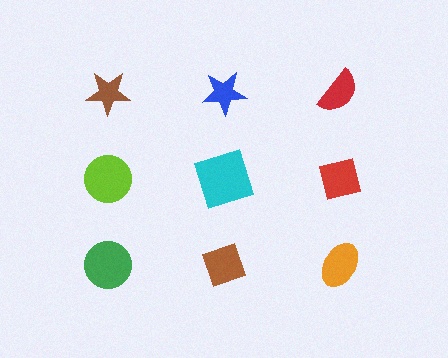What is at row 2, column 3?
A red square.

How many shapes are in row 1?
3 shapes.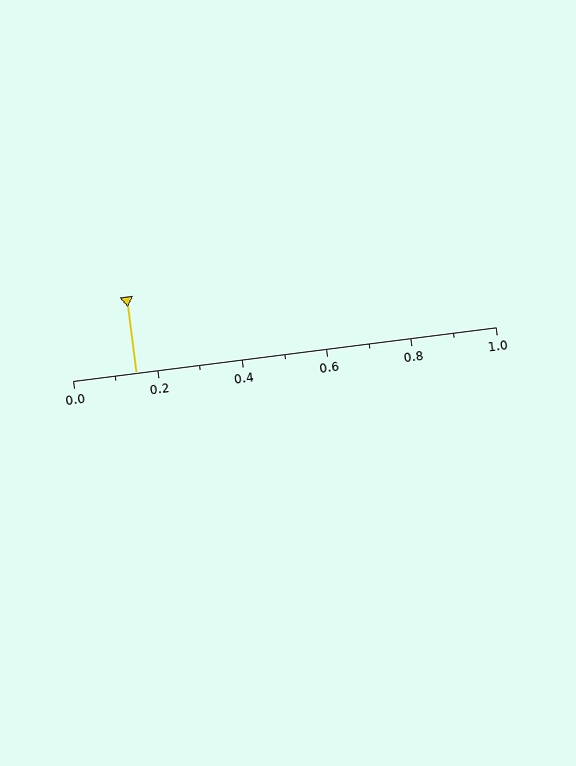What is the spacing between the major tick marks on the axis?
The major ticks are spaced 0.2 apart.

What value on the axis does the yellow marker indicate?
The marker indicates approximately 0.15.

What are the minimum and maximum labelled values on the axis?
The axis runs from 0.0 to 1.0.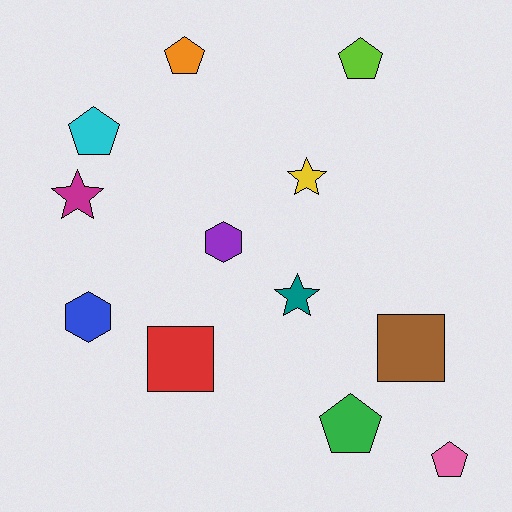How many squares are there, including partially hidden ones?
There are 2 squares.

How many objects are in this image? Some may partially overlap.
There are 12 objects.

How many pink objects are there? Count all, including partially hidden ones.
There is 1 pink object.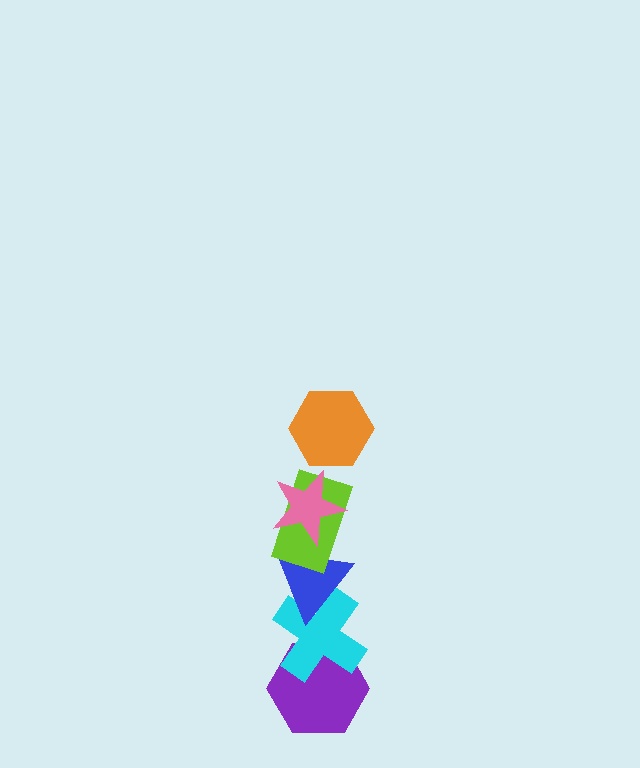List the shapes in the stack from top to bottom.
From top to bottom: the orange hexagon, the pink star, the lime rectangle, the blue triangle, the cyan cross, the purple hexagon.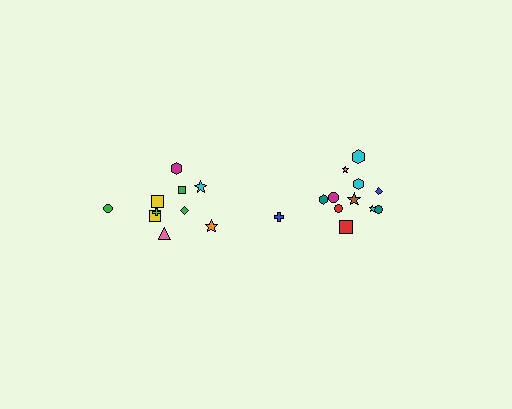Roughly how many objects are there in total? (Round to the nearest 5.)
Roughly 20 objects in total.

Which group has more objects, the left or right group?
The right group.